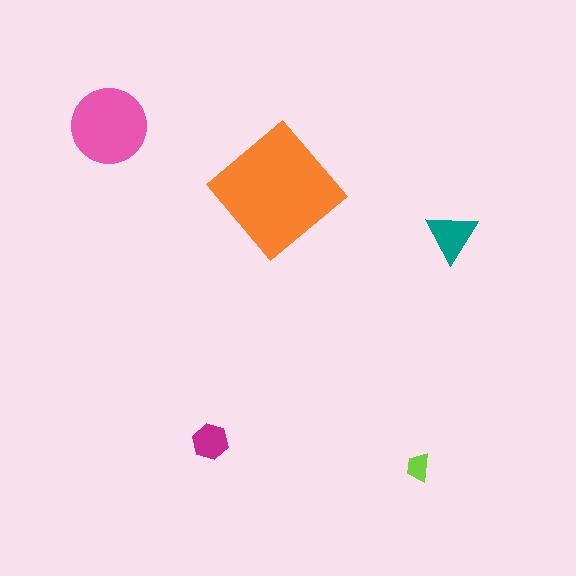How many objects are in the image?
There are 5 objects in the image.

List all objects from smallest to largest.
The lime trapezoid, the magenta hexagon, the teal triangle, the pink circle, the orange diamond.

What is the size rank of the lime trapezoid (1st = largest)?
5th.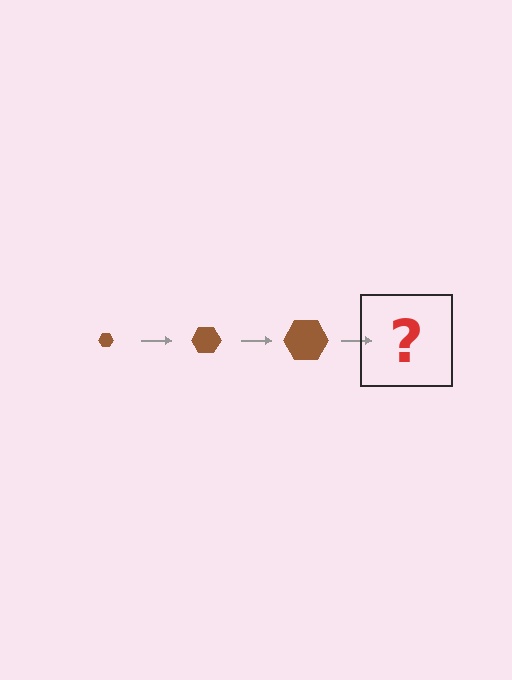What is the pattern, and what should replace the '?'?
The pattern is that the hexagon gets progressively larger each step. The '?' should be a brown hexagon, larger than the previous one.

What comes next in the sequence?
The next element should be a brown hexagon, larger than the previous one.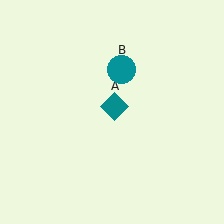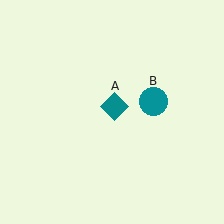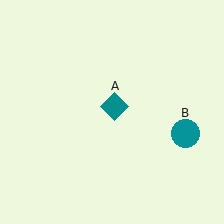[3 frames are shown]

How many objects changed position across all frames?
1 object changed position: teal circle (object B).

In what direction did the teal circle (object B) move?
The teal circle (object B) moved down and to the right.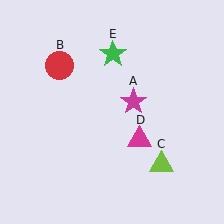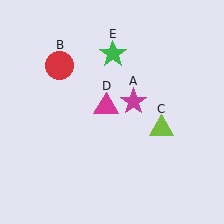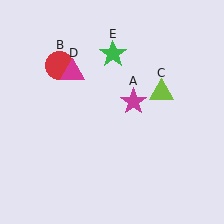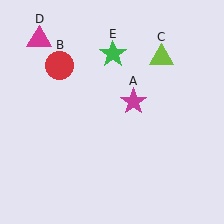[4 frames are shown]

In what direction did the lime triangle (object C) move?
The lime triangle (object C) moved up.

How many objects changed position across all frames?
2 objects changed position: lime triangle (object C), magenta triangle (object D).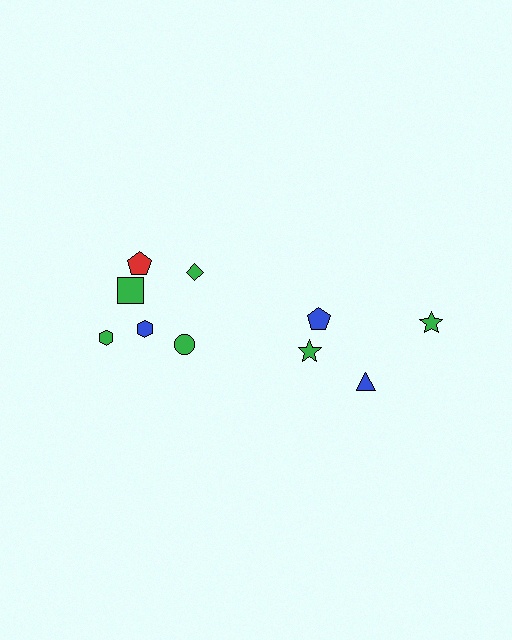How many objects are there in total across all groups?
There are 10 objects.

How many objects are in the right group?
There are 4 objects.